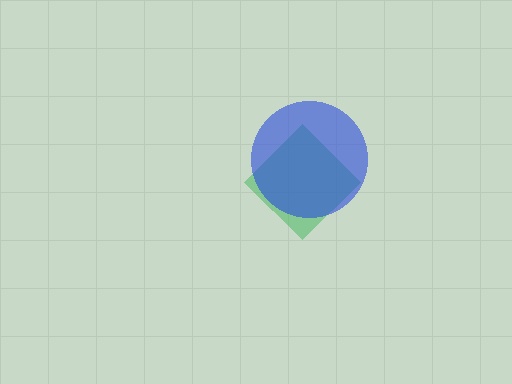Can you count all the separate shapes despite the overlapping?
Yes, there are 2 separate shapes.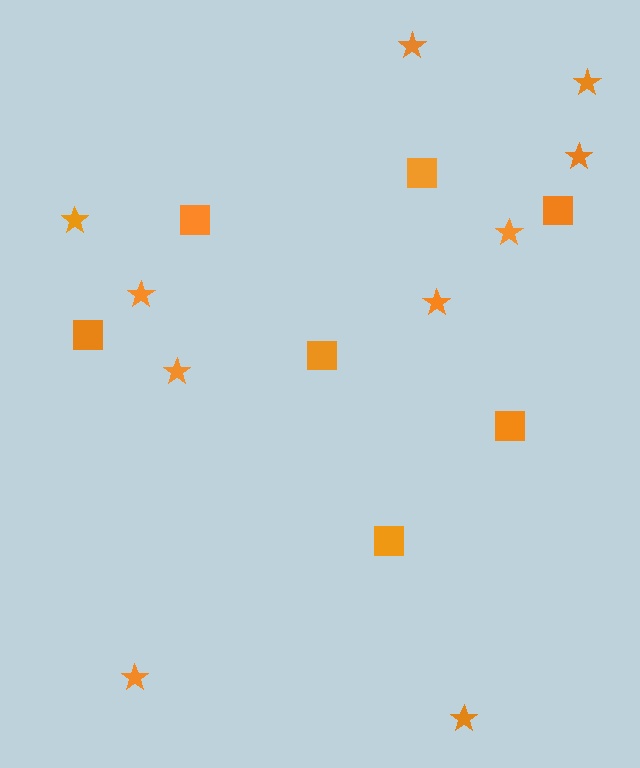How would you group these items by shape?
There are 2 groups: one group of squares (7) and one group of stars (10).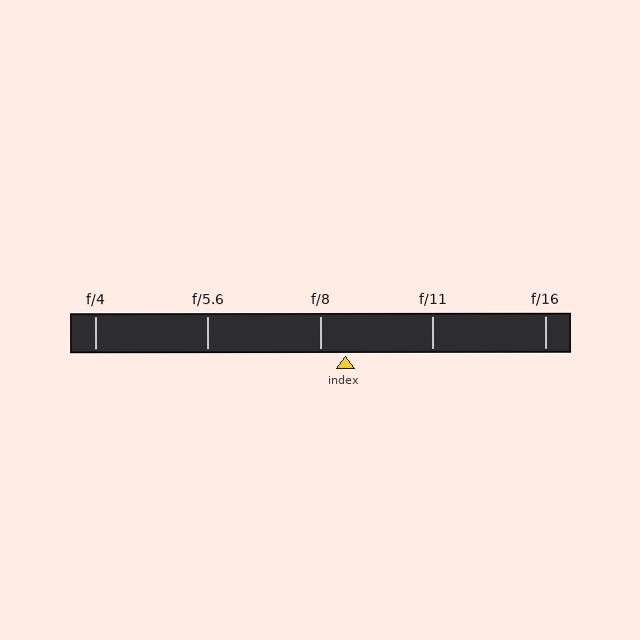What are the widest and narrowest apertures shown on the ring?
The widest aperture shown is f/4 and the narrowest is f/16.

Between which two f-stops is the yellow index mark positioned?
The index mark is between f/8 and f/11.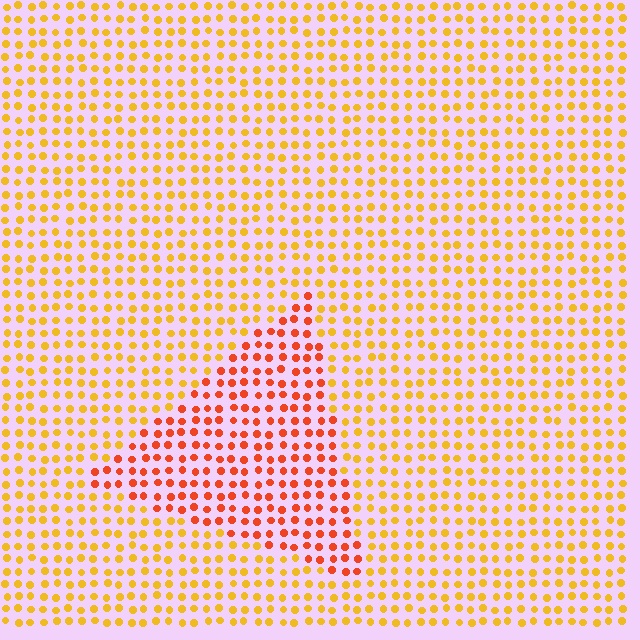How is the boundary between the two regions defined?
The boundary is defined purely by a slight shift in hue (about 35 degrees). Spacing, size, and orientation are identical on both sides.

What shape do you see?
I see a triangle.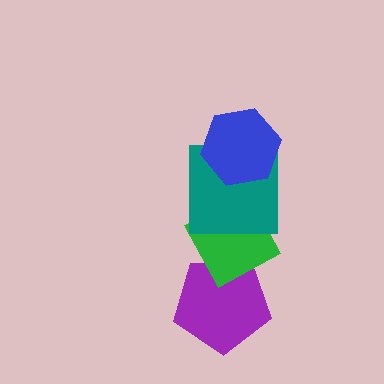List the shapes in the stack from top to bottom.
From top to bottom: the blue hexagon, the teal square, the green diamond, the purple pentagon.